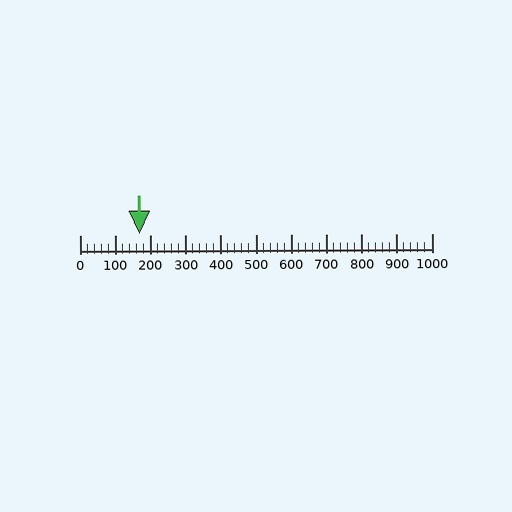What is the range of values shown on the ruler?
The ruler shows values from 0 to 1000.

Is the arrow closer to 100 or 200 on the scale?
The arrow is closer to 200.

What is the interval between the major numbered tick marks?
The major tick marks are spaced 100 units apart.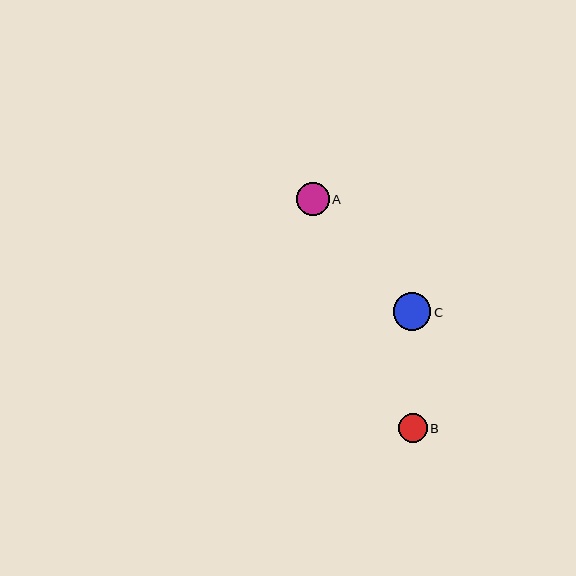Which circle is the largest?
Circle C is the largest with a size of approximately 37 pixels.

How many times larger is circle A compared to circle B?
Circle A is approximately 1.2 times the size of circle B.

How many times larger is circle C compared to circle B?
Circle C is approximately 1.3 times the size of circle B.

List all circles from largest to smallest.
From largest to smallest: C, A, B.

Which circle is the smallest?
Circle B is the smallest with a size of approximately 29 pixels.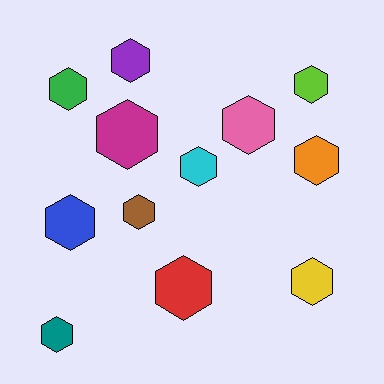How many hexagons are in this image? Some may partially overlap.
There are 12 hexagons.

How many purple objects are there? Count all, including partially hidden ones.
There is 1 purple object.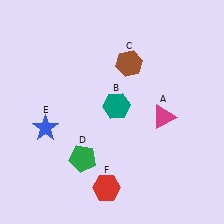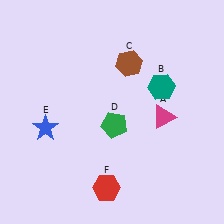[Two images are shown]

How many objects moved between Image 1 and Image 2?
2 objects moved between the two images.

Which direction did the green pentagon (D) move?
The green pentagon (D) moved up.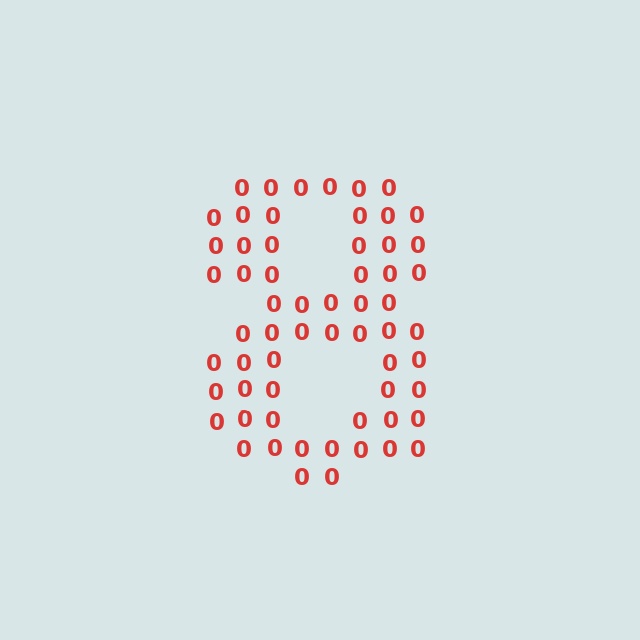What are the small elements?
The small elements are digit 0's.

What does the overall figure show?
The overall figure shows the digit 8.